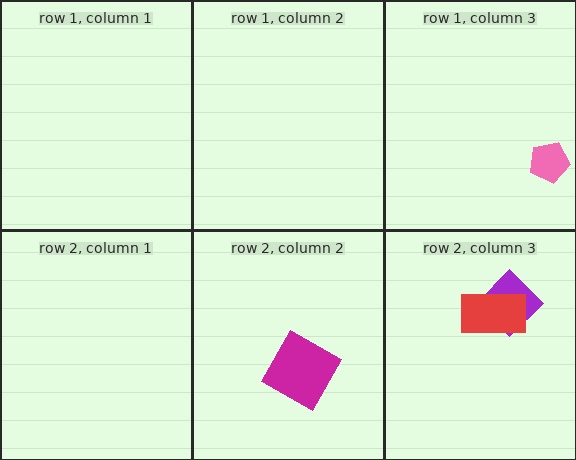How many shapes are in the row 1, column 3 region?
1.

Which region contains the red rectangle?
The row 2, column 3 region.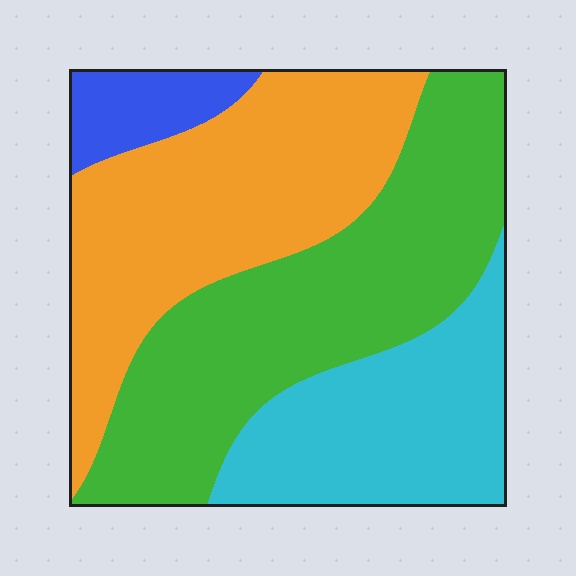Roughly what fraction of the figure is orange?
Orange takes up about one third (1/3) of the figure.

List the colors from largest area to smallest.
From largest to smallest: green, orange, cyan, blue.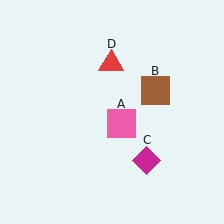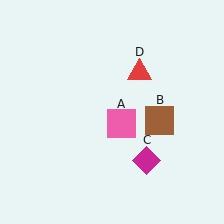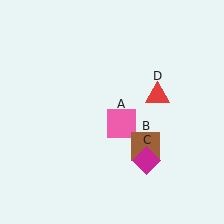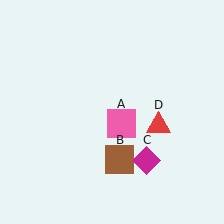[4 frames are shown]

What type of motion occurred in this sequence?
The brown square (object B), red triangle (object D) rotated clockwise around the center of the scene.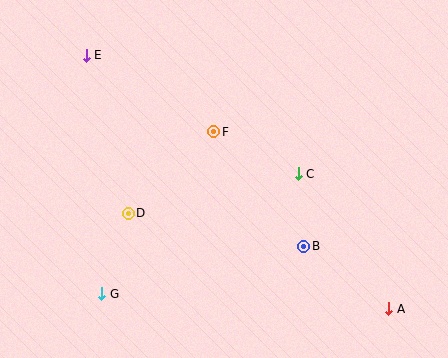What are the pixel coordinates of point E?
Point E is at (86, 55).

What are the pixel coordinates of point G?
Point G is at (102, 294).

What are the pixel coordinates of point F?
Point F is at (214, 132).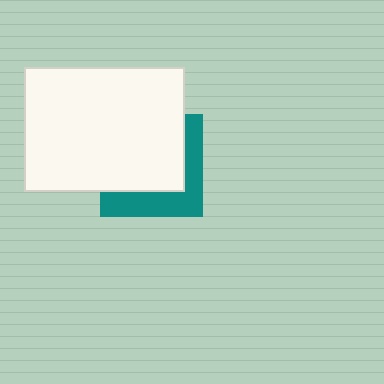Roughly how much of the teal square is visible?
A small part of it is visible (roughly 38%).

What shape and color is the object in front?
The object in front is a white rectangle.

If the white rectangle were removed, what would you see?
You would see the complete teal square.